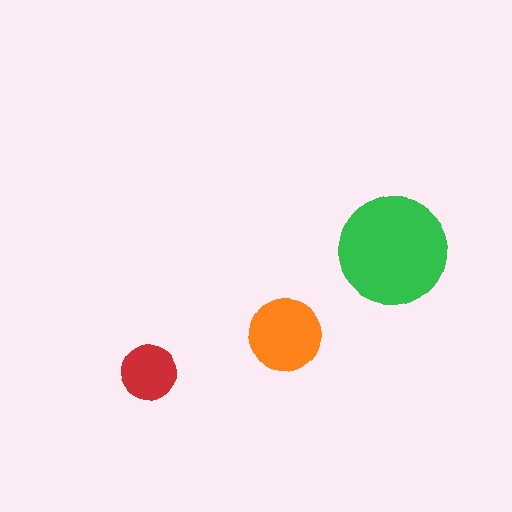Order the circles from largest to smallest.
the green one, the orange one, the red one.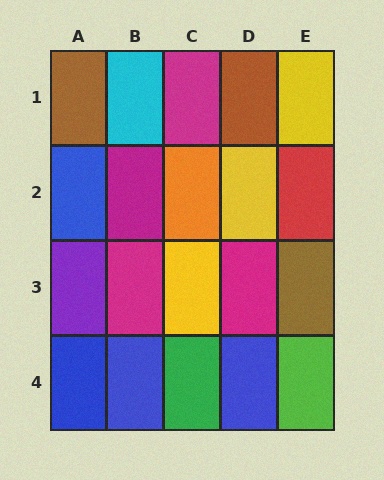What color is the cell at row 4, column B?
Blue.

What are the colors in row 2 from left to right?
Blue, magenta, orange, yellow, red.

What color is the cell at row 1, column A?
Brown.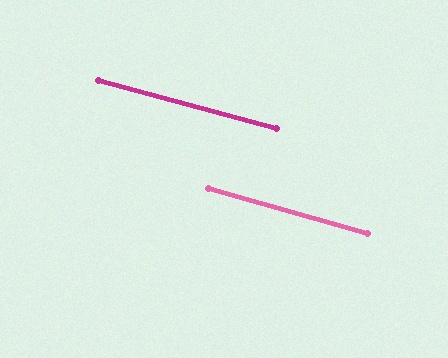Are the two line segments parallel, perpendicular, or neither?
Parallel — their directions differ by only 0.7°.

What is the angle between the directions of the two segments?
Approximately 1 degree.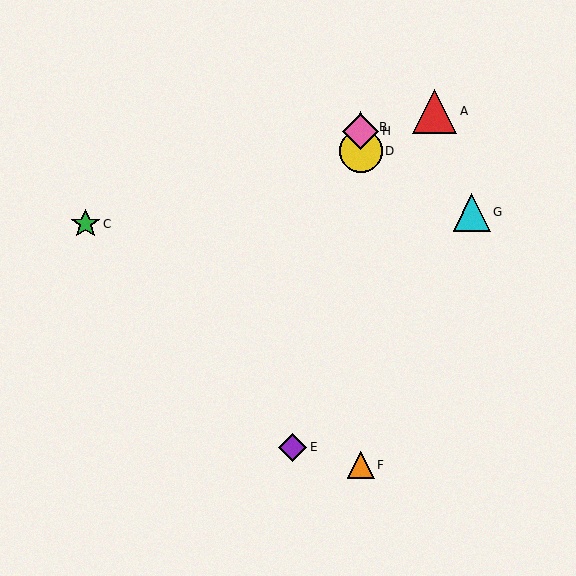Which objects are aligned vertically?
Objects B, D, F, H are aligned vertically.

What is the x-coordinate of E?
Object E is at x≈292.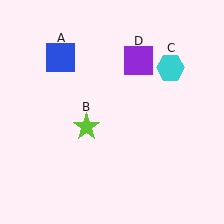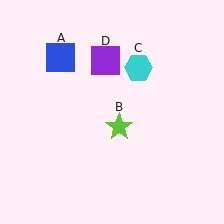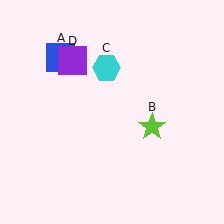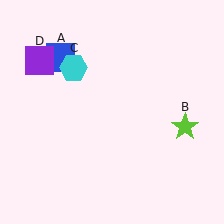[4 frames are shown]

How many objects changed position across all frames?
3 objects changed position: lime star (object B), cyan hexagon (object C), purple square (object D).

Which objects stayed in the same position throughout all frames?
Blue square (object A) remained stationary.